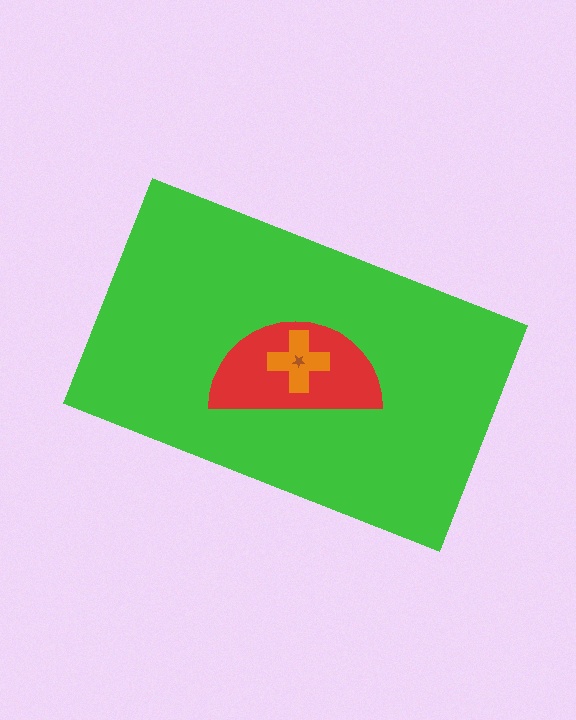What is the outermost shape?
The green rectangle.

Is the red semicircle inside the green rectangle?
Yes.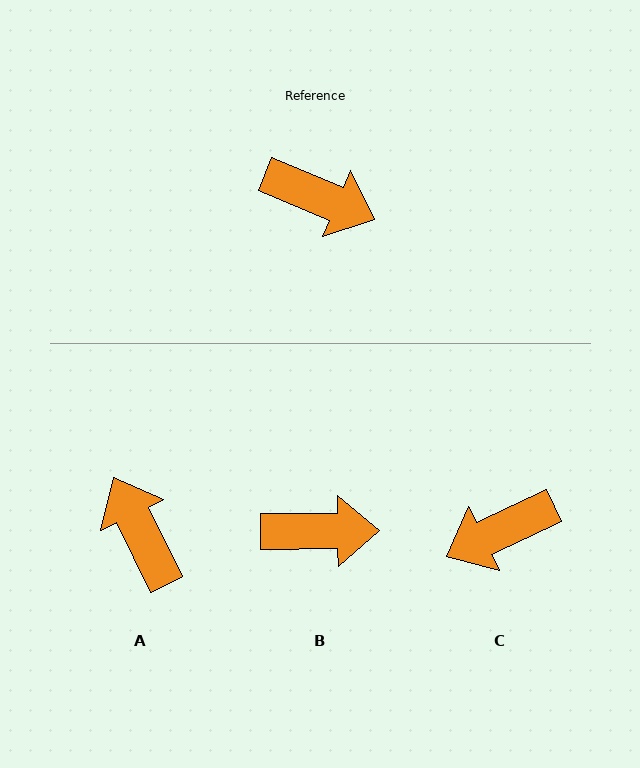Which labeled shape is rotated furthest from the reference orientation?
A, about 139 degrees away.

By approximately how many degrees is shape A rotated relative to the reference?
Approximately 139 degrees counter-clockwise.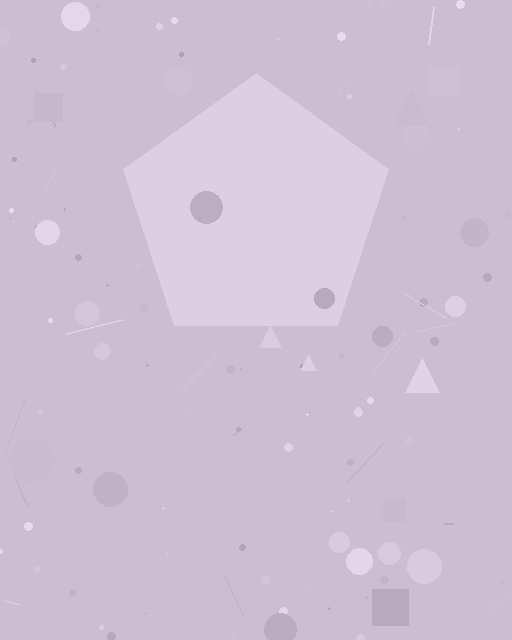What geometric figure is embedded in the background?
A pentagon is embedded in the background.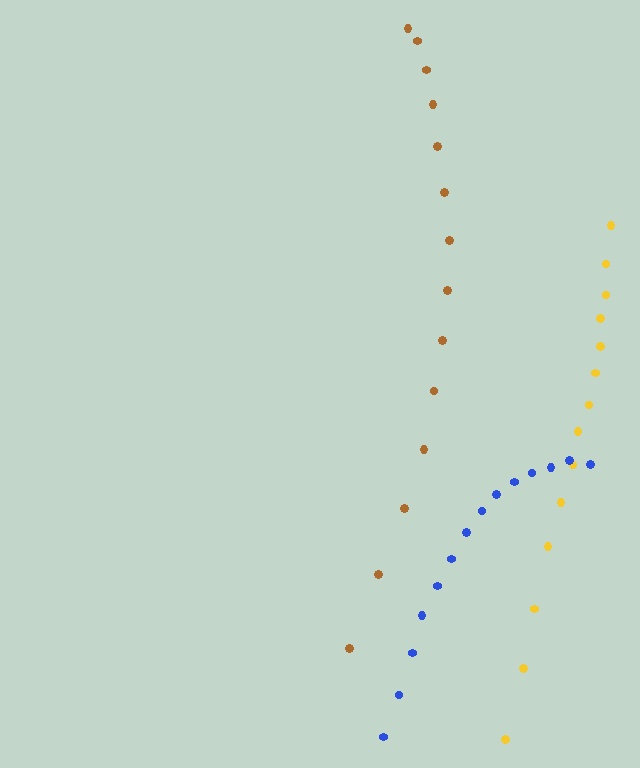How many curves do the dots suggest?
There are 3 distinct paths.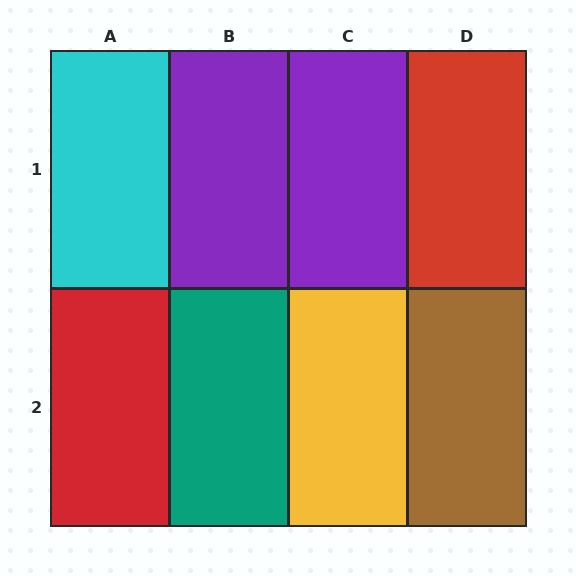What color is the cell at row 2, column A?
Red.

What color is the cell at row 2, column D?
Brown.